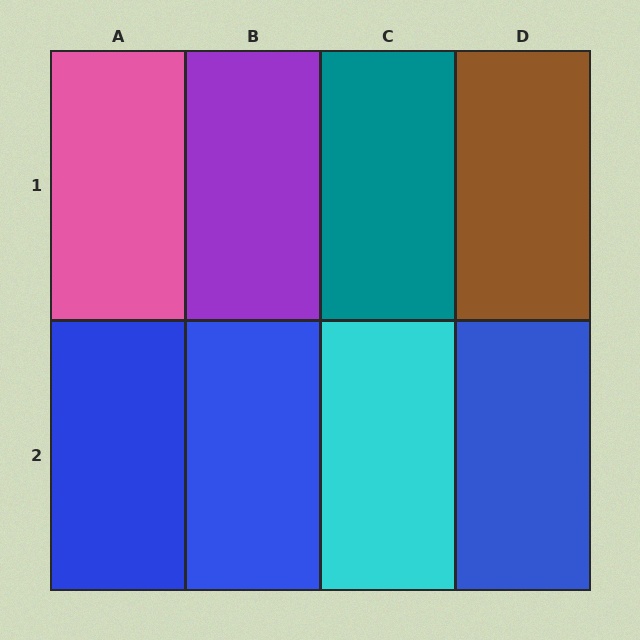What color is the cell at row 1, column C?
Teal.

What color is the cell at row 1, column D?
Brown.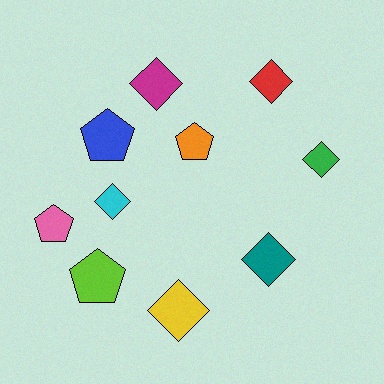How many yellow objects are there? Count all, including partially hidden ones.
There is 1 yellow object.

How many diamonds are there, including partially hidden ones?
There are 6 diamonds.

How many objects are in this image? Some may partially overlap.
There are 10 objects.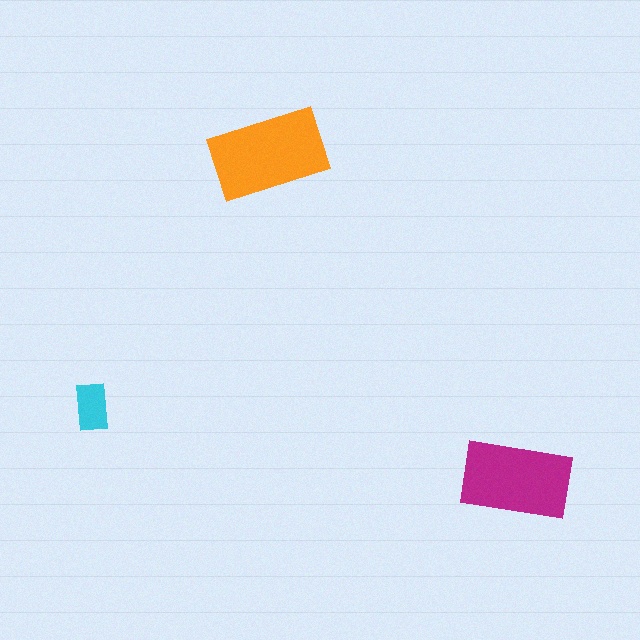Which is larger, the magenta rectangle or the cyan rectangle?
The magenta one.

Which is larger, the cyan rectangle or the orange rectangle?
The orange one.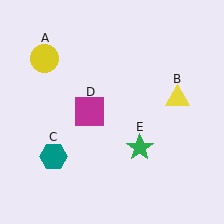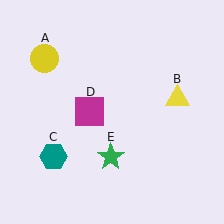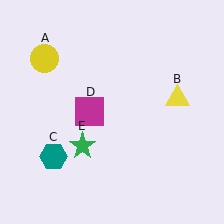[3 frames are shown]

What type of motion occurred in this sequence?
The green star (object E) rotated clockwise around the center of the scene.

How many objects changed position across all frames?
1 object changed position: green star (object E).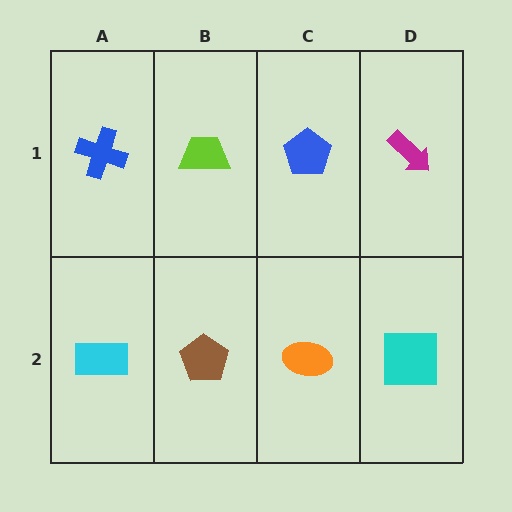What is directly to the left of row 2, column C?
A brown pentagon.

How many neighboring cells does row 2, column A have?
2.